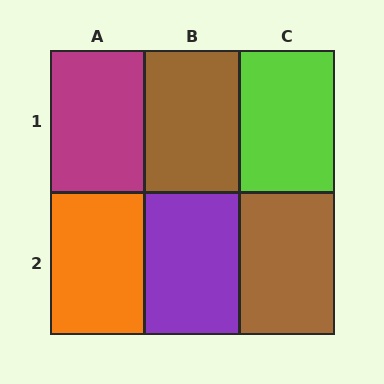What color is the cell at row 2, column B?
Purple.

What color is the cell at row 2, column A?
Orange.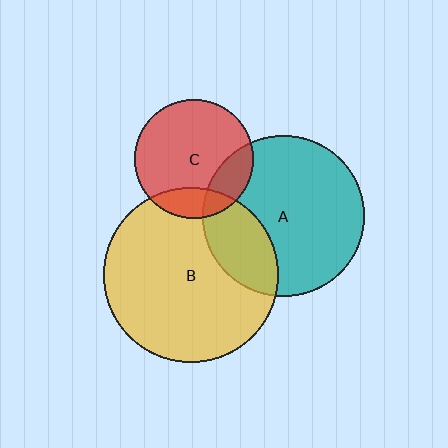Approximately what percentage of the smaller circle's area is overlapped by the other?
Approximately 20%.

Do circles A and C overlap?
Yes.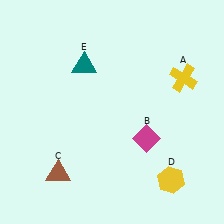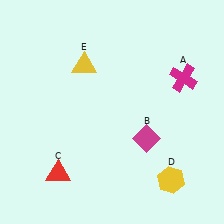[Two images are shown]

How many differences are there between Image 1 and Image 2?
There are 3 differences between the two images.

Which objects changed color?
A changed from yellow to magenta. C changed from brown to red. E changed from teal to yellow.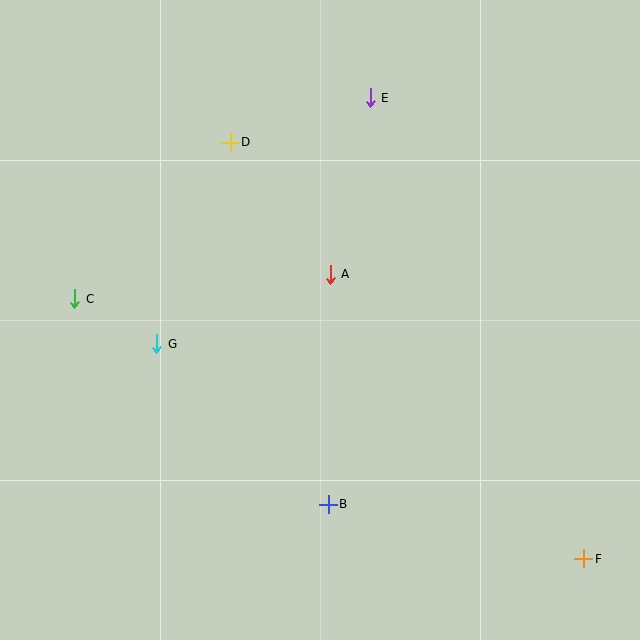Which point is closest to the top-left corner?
Point D is closest to the top-left corner.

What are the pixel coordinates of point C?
Point C is at (75, 299).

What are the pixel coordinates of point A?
Point A is at (330, 274).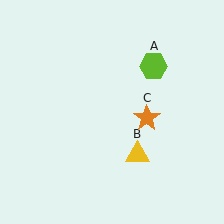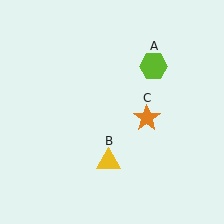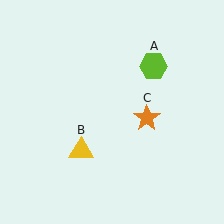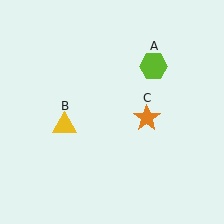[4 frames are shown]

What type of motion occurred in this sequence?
The yellow triangle (object B) rotated clockwise around the center of the scene.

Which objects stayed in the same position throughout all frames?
Lime hexagon (object A) and orange star (object C) remained stationary.